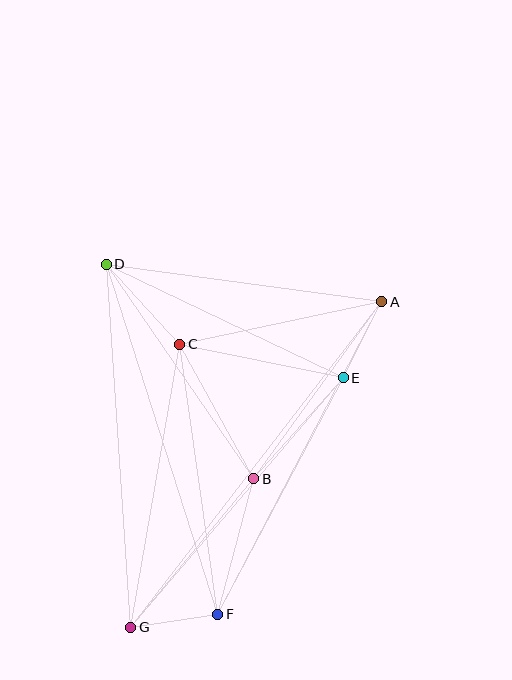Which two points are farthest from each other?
Points A and G are farthest from each other.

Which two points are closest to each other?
Points A and E are closest to each other.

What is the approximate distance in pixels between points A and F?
The distance between A and F is approximately 353 pixels.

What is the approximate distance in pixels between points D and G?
The distance between D and G is approximately 364 pixels.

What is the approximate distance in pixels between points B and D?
The distance between B and D is approximately 260 pixels.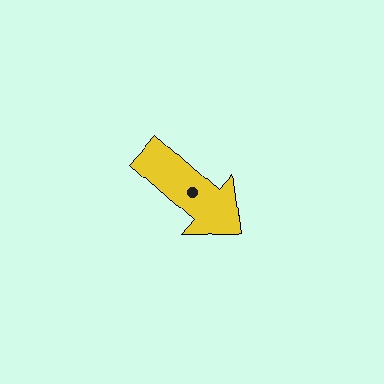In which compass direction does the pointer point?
Southeast.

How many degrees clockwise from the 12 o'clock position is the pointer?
Approximately 132 degrees.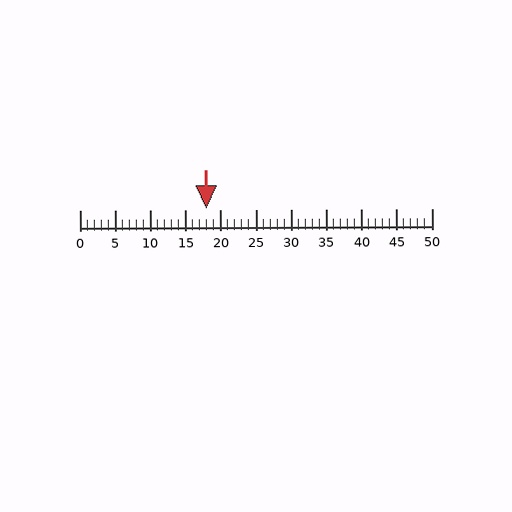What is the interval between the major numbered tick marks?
The major tick marks are spaced 5 units apart.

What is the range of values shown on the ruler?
The ruler shows values from 0 to 50.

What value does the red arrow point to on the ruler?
The red arrow points to approximately 18.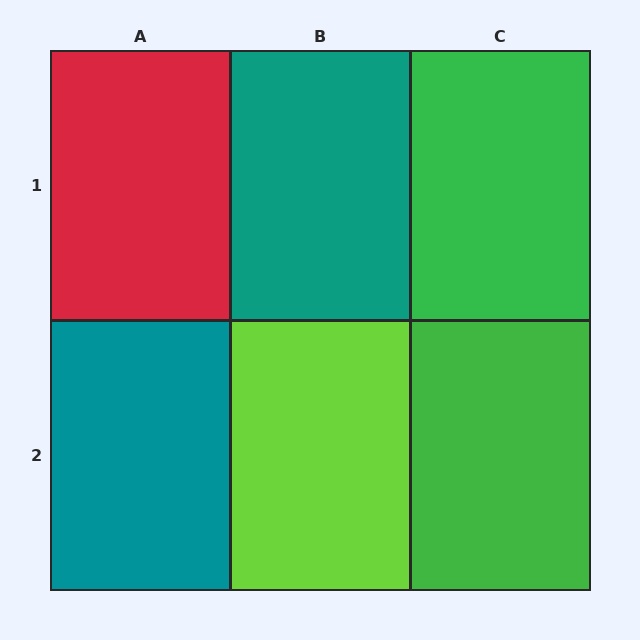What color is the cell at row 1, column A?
Red.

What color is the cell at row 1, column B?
Teal.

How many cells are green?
2 cells are green.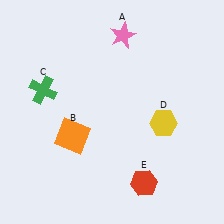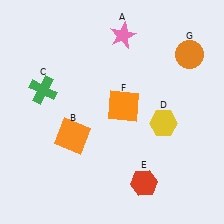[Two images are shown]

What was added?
An orange square (F), an orange circle (G) were added in Image 2.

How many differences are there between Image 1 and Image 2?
There are 2 differences between the two images.